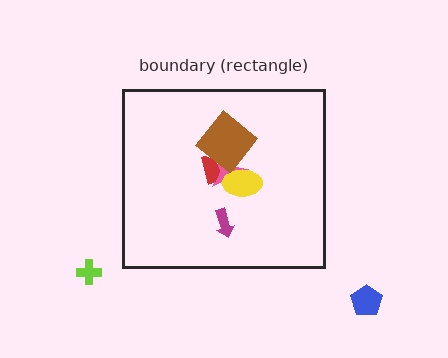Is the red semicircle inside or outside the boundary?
Inside.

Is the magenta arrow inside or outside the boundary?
Inside.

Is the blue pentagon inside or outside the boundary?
Outside.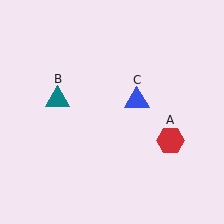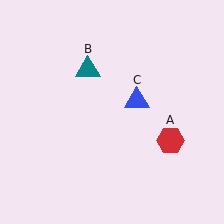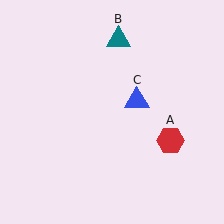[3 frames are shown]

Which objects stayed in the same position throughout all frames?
Red hexagon (object A) and blue triangle (object C) remained stationary.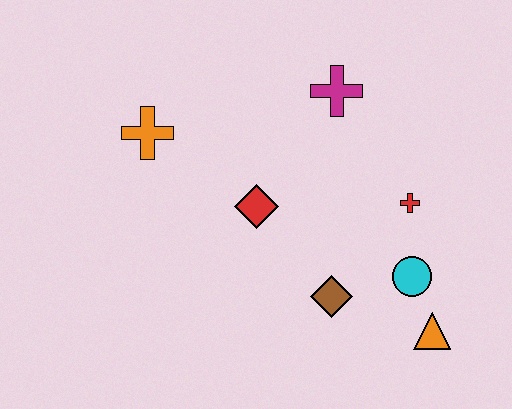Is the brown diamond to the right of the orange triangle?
No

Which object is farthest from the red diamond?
The orange triangle is farthest from the red diamond.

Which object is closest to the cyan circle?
The orange triangle is closest to the cyan circle.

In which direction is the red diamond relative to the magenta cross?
The red diamond is below the magenta cross.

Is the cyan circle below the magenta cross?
Yes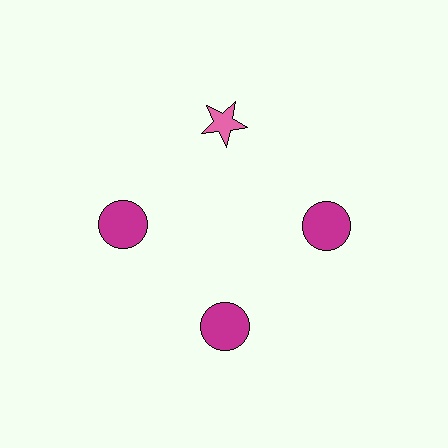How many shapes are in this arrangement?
There are 4 shapes arranged in a ring pattern.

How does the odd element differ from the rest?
It differs in both color (pink instead of magenta) and shape (star instead of circle).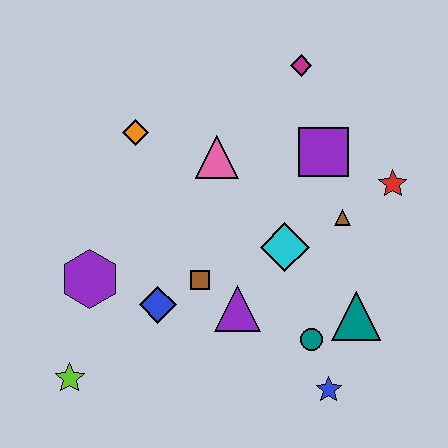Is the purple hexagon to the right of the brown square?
No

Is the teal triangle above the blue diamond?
No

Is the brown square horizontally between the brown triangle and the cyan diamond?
No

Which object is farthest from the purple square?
The lime star is farthest from the purple square.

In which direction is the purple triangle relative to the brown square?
The purple triangle is to the right of the brown square.